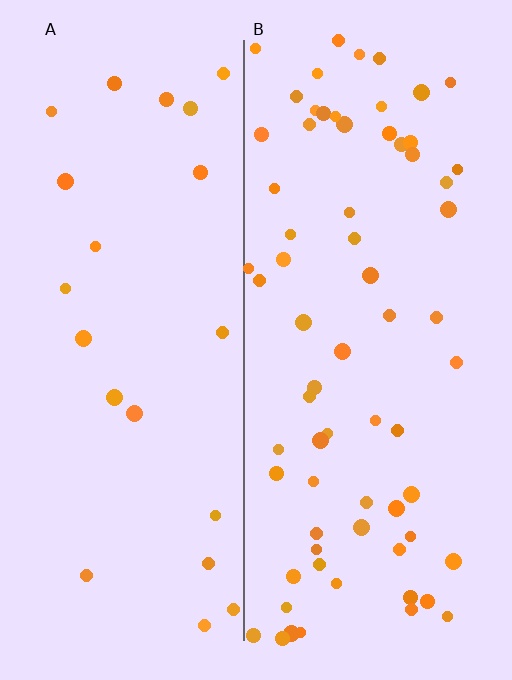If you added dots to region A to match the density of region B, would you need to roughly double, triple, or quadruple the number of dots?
Approximately triple.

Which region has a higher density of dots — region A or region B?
B (the right).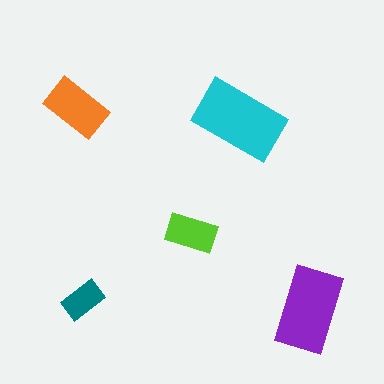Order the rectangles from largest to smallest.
the cyan one, the purple one, the orange one, the lime one, the teal one.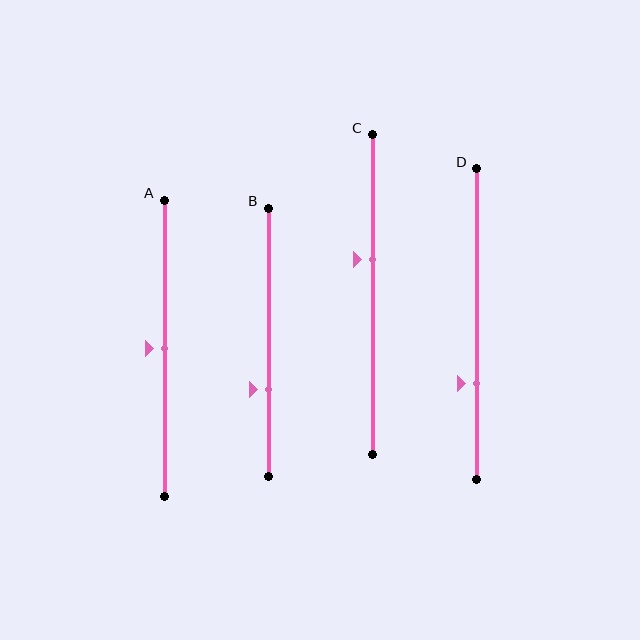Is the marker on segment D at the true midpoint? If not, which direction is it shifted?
No, the marker on segment D is shifted downward by about 19% of the segment length.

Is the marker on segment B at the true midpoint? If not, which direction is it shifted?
No, the marker on segment B is shifted downward by about 18% of the segment length.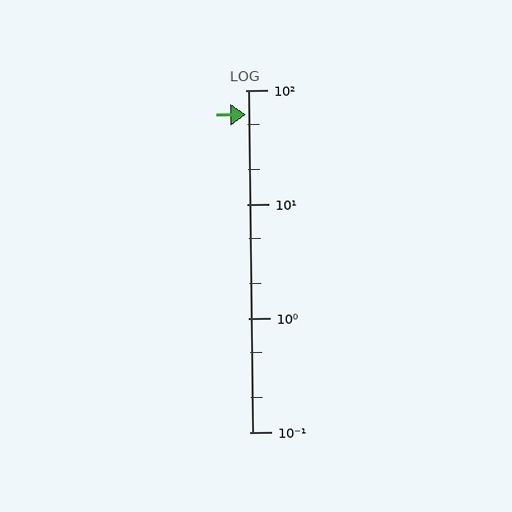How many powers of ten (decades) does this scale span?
The scale spans 3 decades, from 0.1 to 100.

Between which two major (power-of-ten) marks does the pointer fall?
The pointer is between 10 and 100.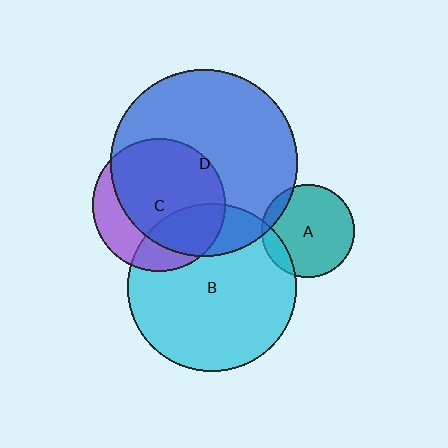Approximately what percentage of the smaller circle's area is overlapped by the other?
Approximately 30%.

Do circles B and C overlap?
Yes.